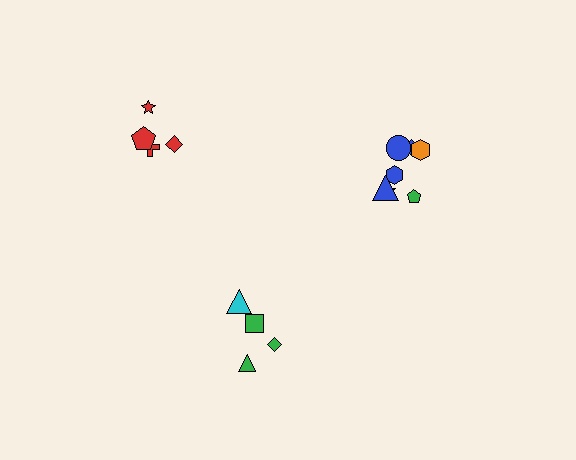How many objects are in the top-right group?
There are 7 objects.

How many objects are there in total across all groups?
There are 15 objects.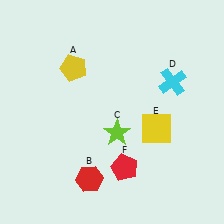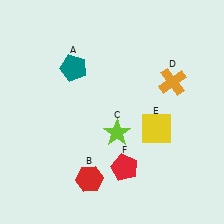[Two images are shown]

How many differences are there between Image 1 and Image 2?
There are 2 differences between the two images.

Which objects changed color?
A changed from yellow to teal. D changed from cyan to orange.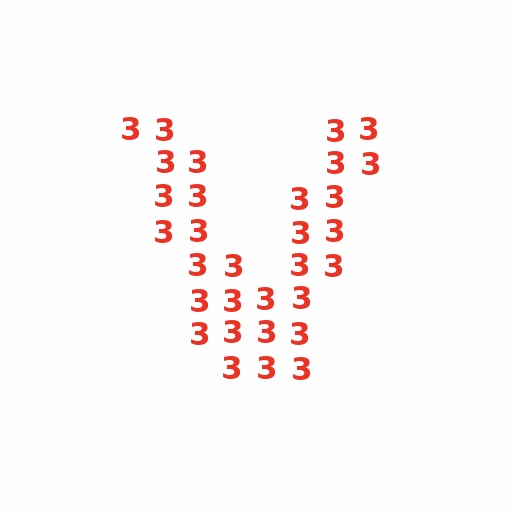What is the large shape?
The large shape is the letter V.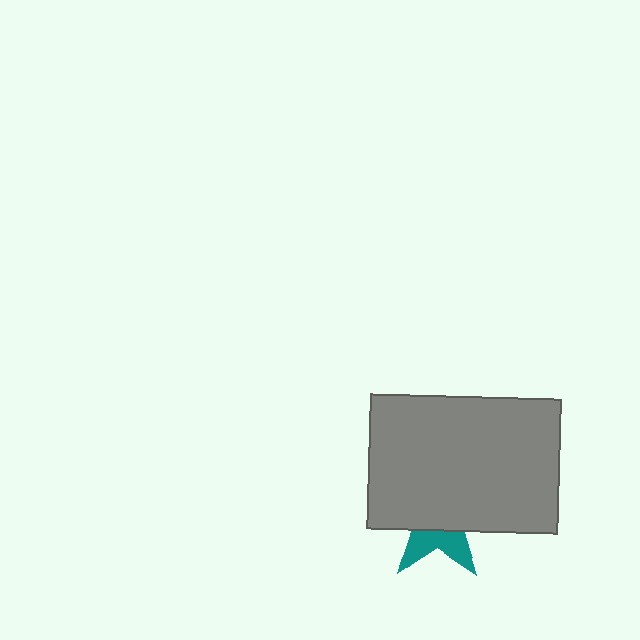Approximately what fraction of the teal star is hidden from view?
Roughly 66% of the teal star is hidden behind the gray rectangle.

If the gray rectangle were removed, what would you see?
You would see the complete teal star.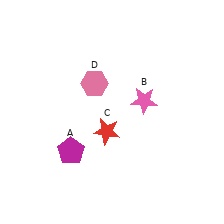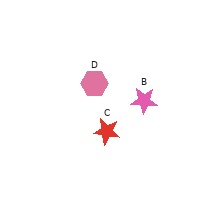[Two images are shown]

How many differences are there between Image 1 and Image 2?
There is 1 difference between the two images.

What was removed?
The magenta pentagon (A) was removed in Image 2.